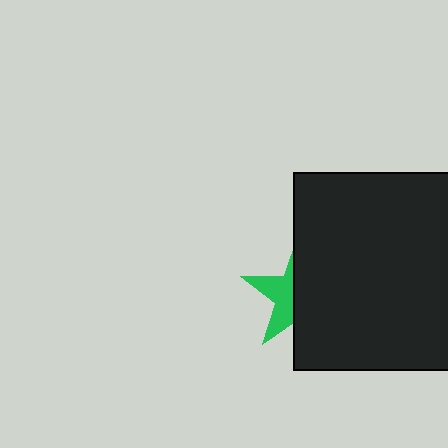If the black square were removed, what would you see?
You would see the complete green star.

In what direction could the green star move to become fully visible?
The green star could move left. That would shift it out from behind the black square entirely.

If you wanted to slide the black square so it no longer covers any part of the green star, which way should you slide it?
Slide it right — that is the most direct way to separate the two shapes.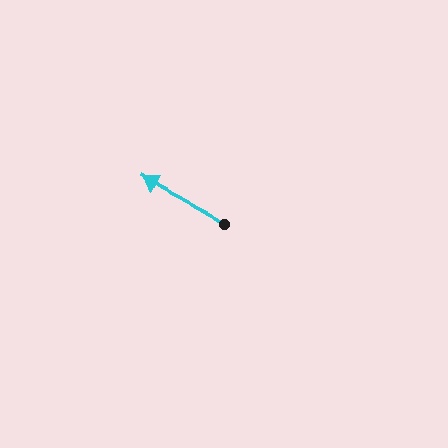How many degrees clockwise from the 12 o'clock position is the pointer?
Approximately 298 degrees.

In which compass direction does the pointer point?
Northwest.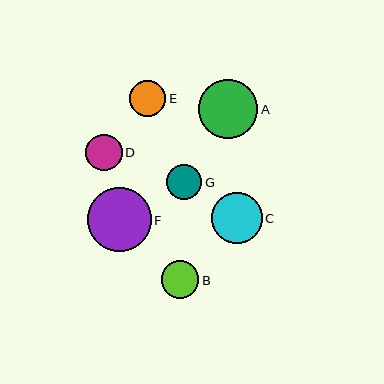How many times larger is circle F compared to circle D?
Circle F is approximately 1.7 times the size of circle D.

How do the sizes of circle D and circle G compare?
Circle D and circle G are approximately the same size.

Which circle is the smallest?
Circle G is the smallest with a size of approximately 35 pixels.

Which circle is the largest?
Circle F is the largest with a size of approximately 64 pixels.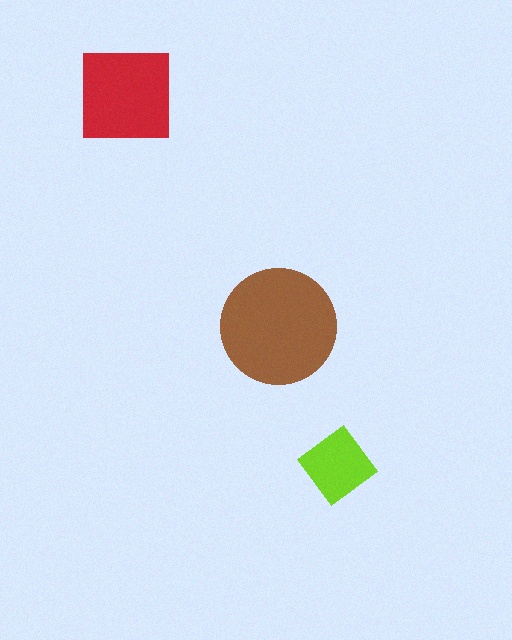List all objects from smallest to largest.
The lime diamond, the red square, the brown circle.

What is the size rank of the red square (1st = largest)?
2nd.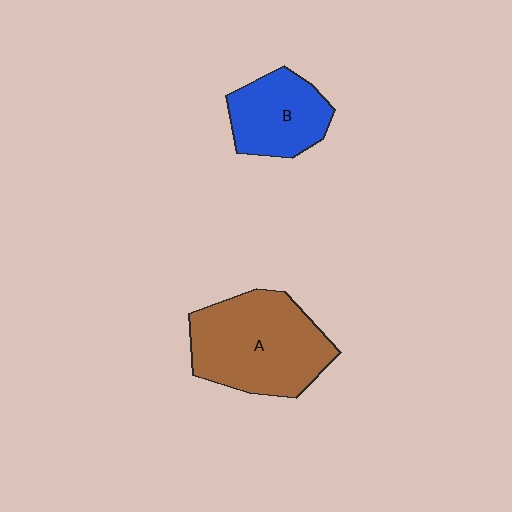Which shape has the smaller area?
Shape B (blue).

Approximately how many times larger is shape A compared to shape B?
Approximately 1.7 times.